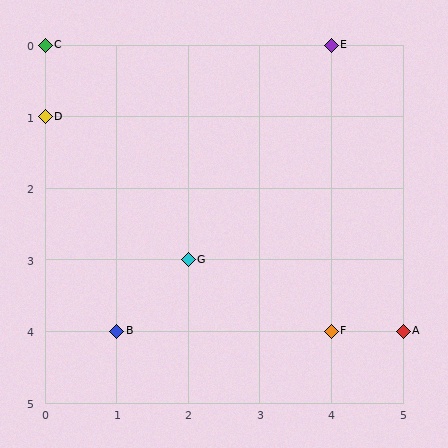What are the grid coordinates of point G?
Point G is at grid coordinates (2, 3).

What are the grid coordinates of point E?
Point E is at grid coordinates (4, 0).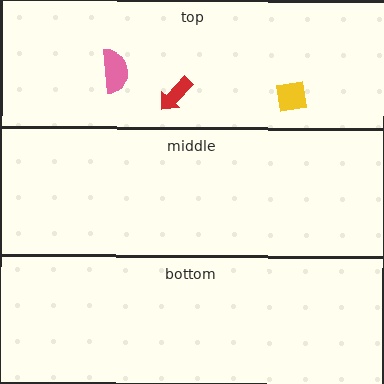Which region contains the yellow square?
The top region.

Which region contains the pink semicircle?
The top region.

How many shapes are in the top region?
3.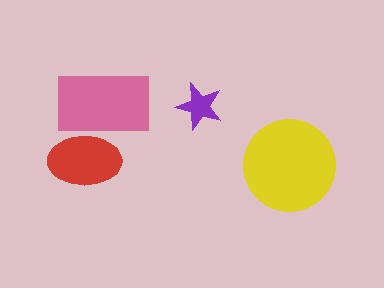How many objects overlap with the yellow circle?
0 objects overlap with the yellow circle.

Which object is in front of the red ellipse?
The pink rectangle is in front of the red ellipse.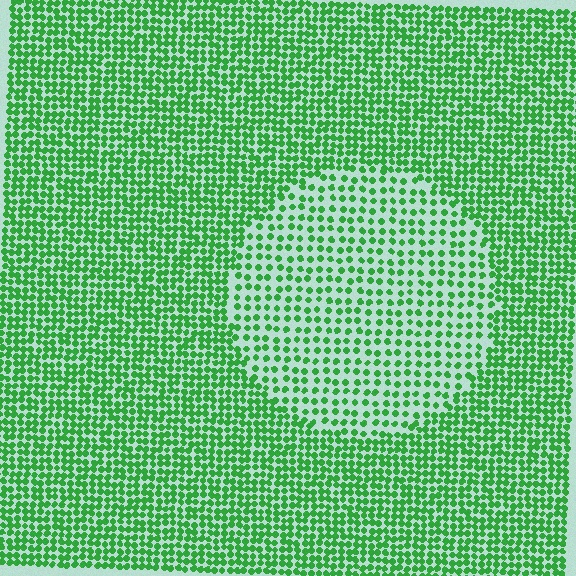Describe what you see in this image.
The image contains small green elements arranged at two different densities. A circle-shaped region is visible where the elements are less densely packed than the surrounding area.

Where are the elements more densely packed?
The elements are more densely packed outside the circle boundary.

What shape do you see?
I see a circle.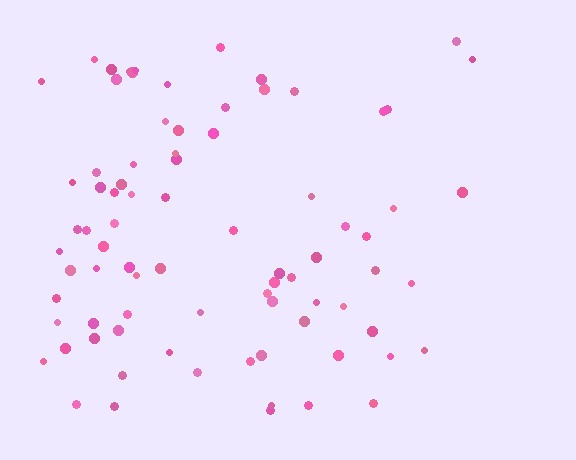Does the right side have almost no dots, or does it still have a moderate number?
Still a moderate number, just noticeably fewer than the left.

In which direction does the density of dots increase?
From right to left, with the left side densest.